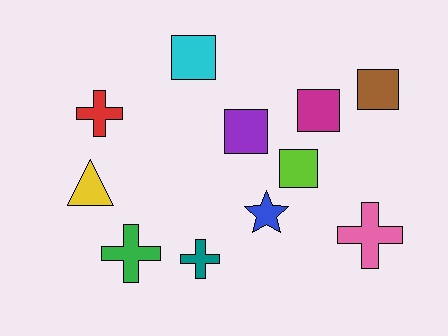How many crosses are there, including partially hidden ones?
There are 4 crosses.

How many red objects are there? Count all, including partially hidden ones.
There is 1 red object.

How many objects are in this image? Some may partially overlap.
There are 11 objects.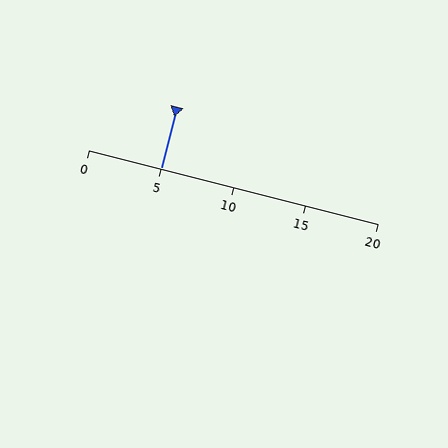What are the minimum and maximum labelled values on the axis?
The axis runs from 0 to 20.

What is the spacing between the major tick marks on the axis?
The major ticks are spaced 5 apart.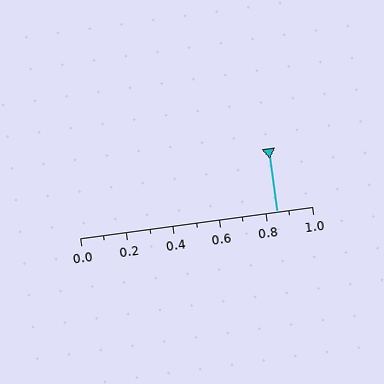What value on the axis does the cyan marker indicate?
The marker indicates approximately 0.85.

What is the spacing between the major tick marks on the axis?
The major ticks are spaced 0.2 apart.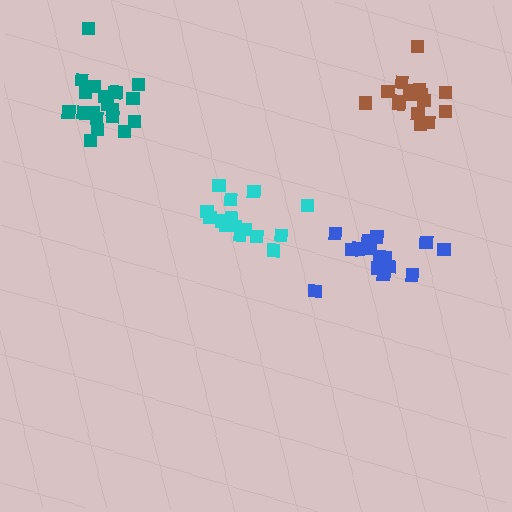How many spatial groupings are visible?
There are 4 spatial groupings.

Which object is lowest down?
The blue cluster is bottommost.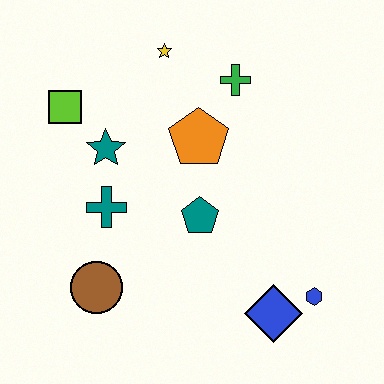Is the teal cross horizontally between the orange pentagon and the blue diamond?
No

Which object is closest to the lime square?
The teal star is closest to the lime square.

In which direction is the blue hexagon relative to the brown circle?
The blue hexagon is to the right of the brown circle.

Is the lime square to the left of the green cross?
Yes